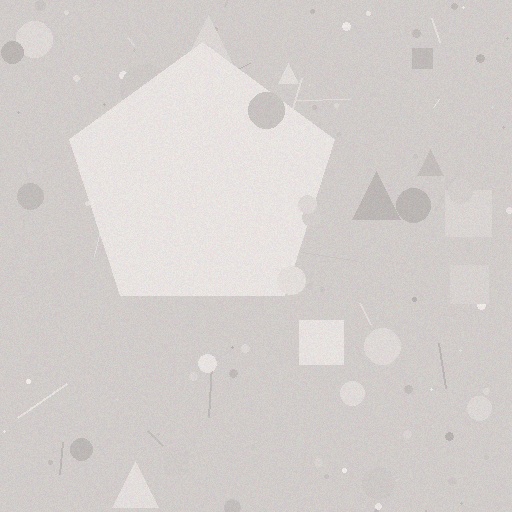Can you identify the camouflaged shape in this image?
The camouflaged shape is a pentagon.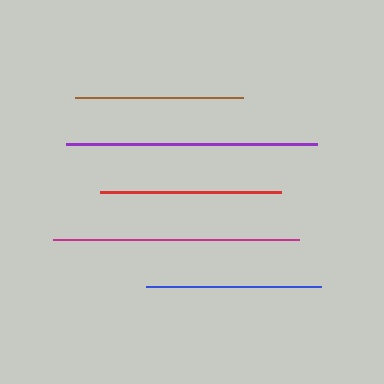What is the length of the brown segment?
The brown segment is approximately 168 pixels long.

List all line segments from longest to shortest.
From longest to shortest: purple, magenta, red, blue, brown.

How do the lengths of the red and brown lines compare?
The red and brown lines are approximately the same length.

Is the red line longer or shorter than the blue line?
The red line is longer than the blue line.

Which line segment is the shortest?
The brown line is the shortest at approximately 168 pixels.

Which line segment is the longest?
The purple line is the longest at approximately 251 pixels.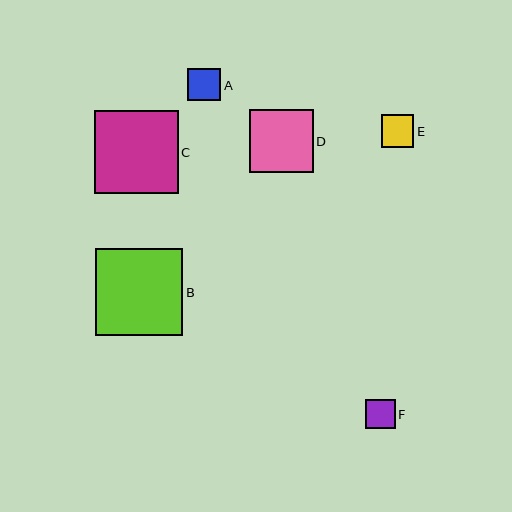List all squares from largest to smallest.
From largest to smallest: B, C, D, A, E, F.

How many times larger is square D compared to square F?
Square D is approximately 2.2 times the size of square F.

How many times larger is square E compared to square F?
Square E is approximately 1.1 times the size of square F.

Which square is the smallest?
Square F is the smallest with a size of approximately 29 pixels.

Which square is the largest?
Square B is the largest with a size of approximately 87 pixels.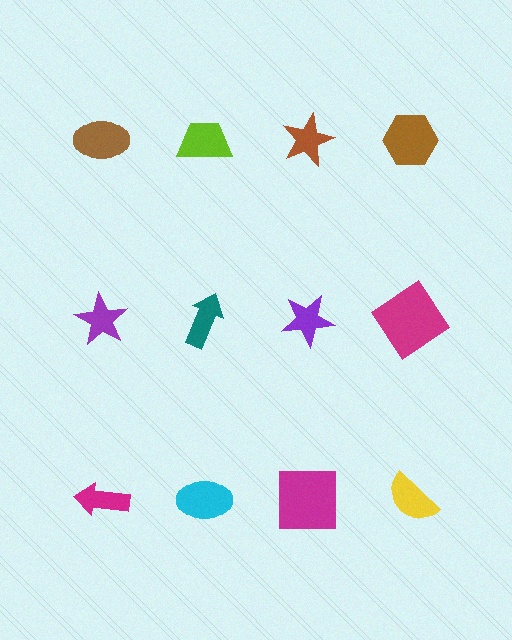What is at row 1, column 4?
A brown hexagon.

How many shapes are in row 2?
4 shapes.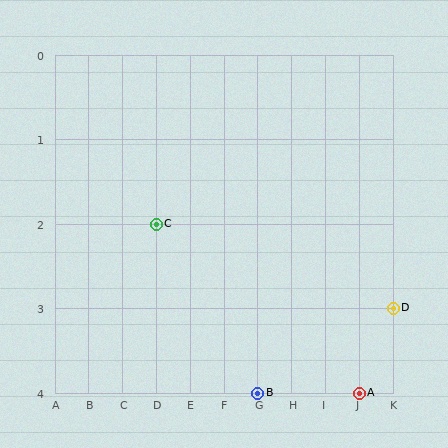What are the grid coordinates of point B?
Point B is at grid coordinates (G, 4).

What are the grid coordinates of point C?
Point C is at grid coordinates (D, 2).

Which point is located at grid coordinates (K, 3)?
Point D is at (K, 3).